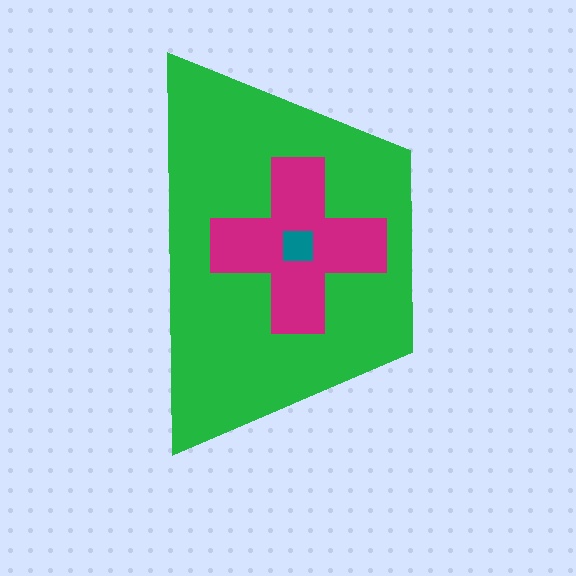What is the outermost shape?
The green trapezoid.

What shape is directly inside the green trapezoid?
The magenta cross.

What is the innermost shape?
The teal square.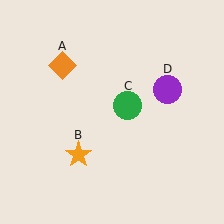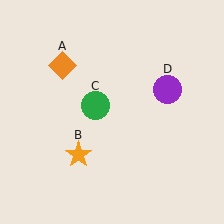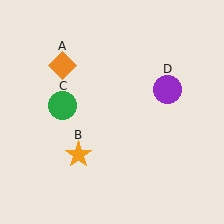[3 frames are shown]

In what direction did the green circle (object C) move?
The green circle (object C) moved left.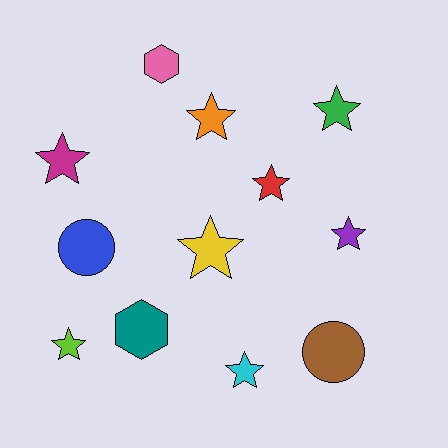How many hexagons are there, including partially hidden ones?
There are 2 hexagons.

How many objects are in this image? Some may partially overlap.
There are 12 objects.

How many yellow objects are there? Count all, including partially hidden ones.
There is 1 yellow object.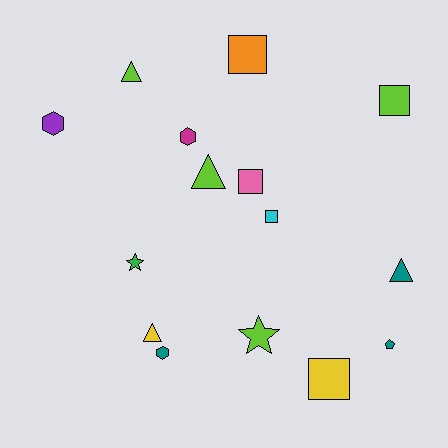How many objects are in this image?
There are 15 objects.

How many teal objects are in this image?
There are 3 teal objects.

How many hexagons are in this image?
There are 3 hexagons.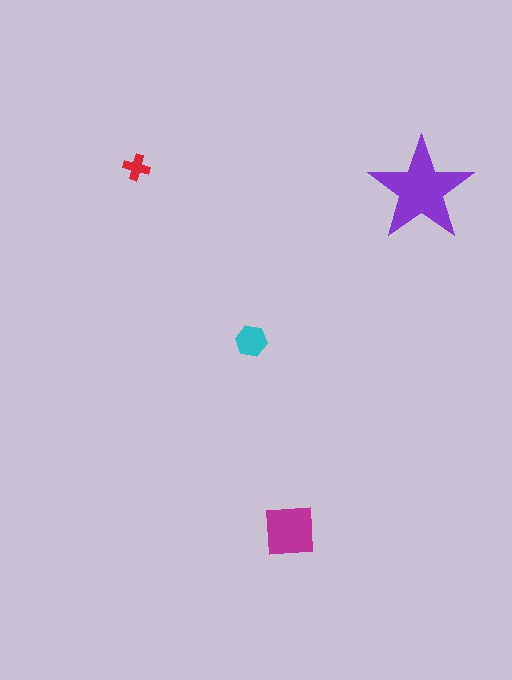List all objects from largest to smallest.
The purple star, the magenta square, the cyan hexagon, the red cross.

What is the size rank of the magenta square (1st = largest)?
2nd.